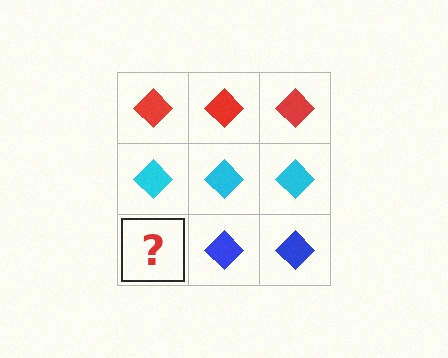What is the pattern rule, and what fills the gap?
The rule is that each row has a consistent color. The gap should be filled with a blue diamond.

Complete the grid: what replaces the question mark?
The question mark should be replaced with a blue diamond.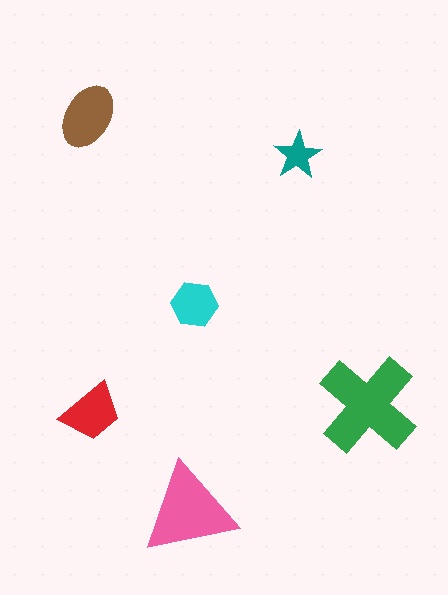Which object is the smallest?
The teal star.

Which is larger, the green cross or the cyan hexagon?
The green cross.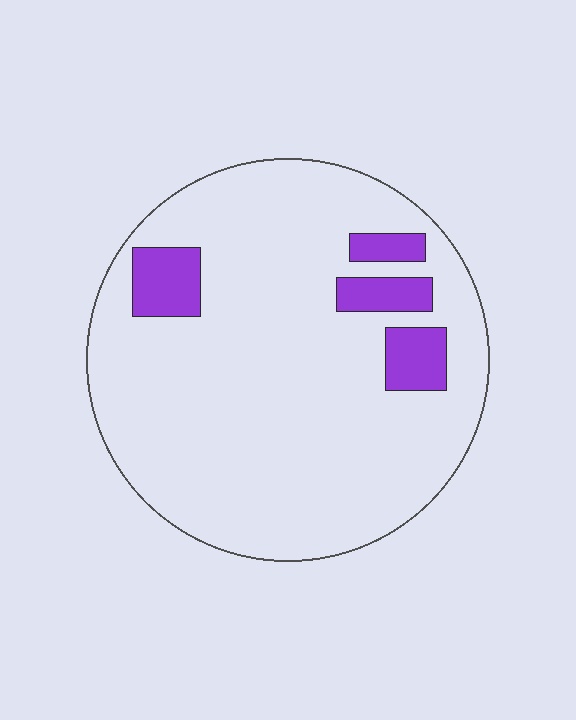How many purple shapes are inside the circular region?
4.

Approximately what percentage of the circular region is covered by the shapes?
Approximately 10%.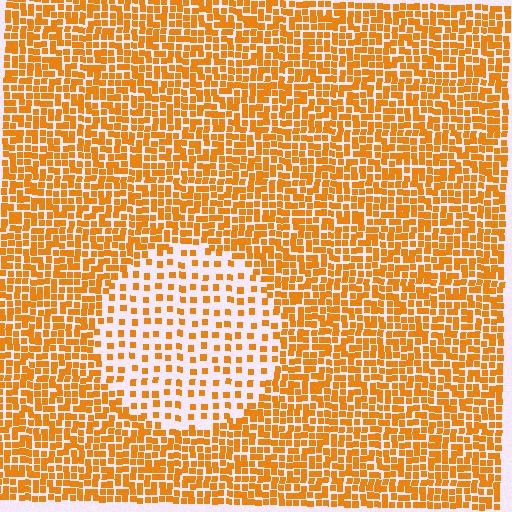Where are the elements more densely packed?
The elements are more densely packed outside the circle boundary.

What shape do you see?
I see a circle.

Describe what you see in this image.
The image contains small orange elements arranged at two different densities. A circle-shaped region is visible where the elements are less densely packed than the surrounding area.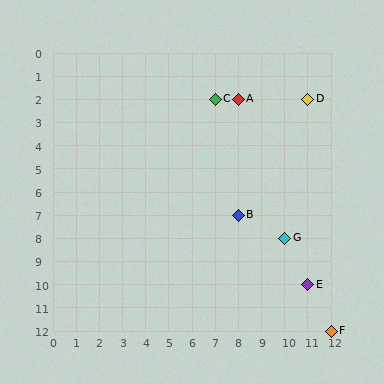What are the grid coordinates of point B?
Point B is at grid coordinates (8, 7).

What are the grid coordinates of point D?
Point D is at grid coordinates (11, 2).